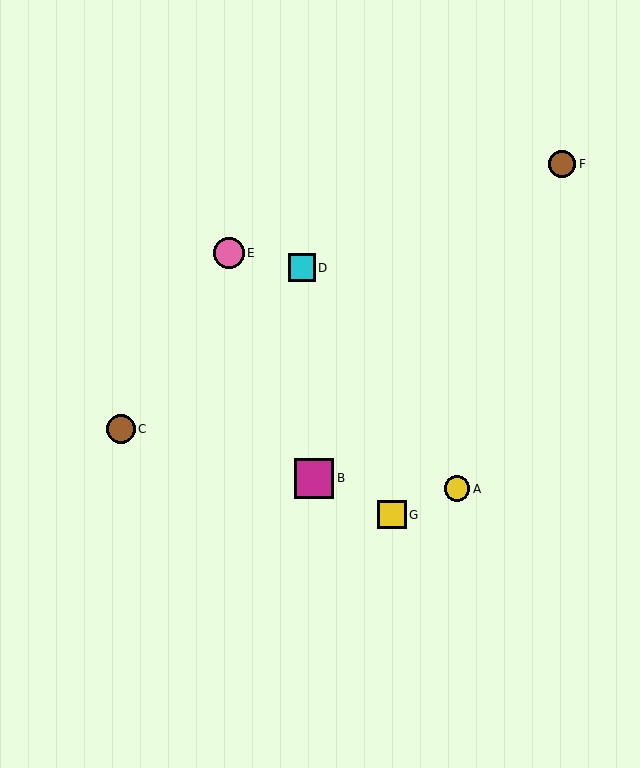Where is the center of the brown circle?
The center of the brown circle is at (121, 429).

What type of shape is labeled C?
Shape C is a brown circle.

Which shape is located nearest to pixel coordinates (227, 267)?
The pink circle (labeled E) at (229, 253) is nearest to that location.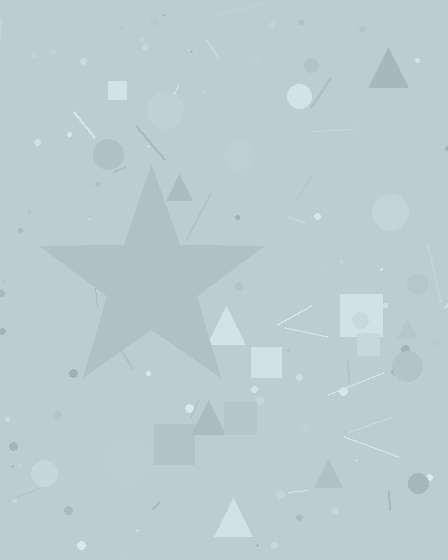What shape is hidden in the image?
A star is hidden in the image.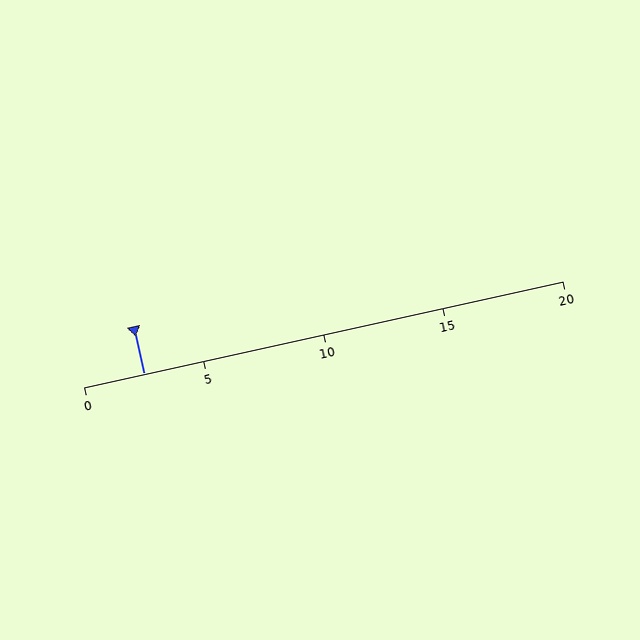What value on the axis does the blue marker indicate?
The marker indicates approximately 2.5.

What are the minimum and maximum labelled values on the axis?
The axis runs from 0 to 20.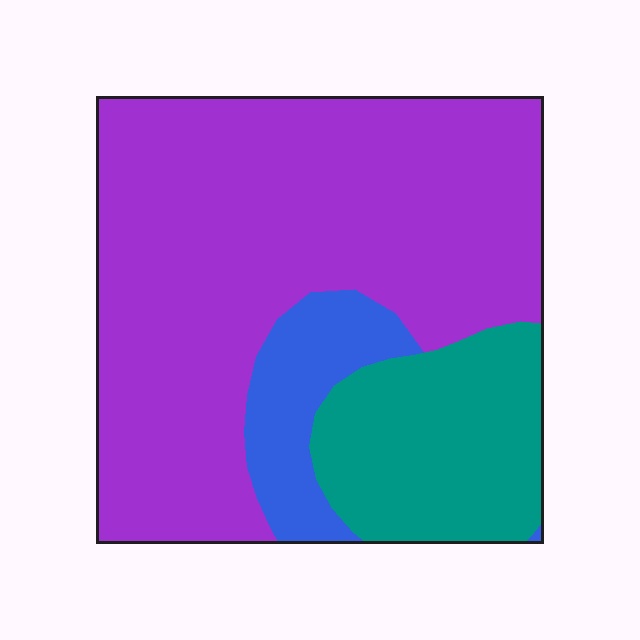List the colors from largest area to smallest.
From largest to smallest: purple, teal, blue.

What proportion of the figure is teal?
Teal takes up about one fifth (1/5) of the figure.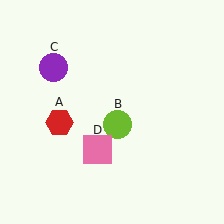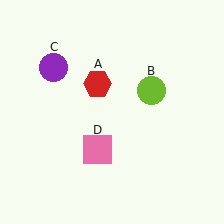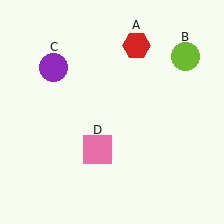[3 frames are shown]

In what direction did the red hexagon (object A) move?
The red hexagon (object A) moved up and to the right.